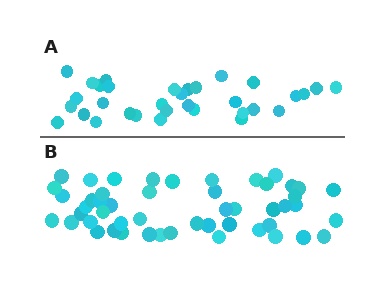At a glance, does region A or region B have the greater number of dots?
Region B (the bottom region) has more dots.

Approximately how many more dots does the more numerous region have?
Region B has approximately 15 more dots than region A.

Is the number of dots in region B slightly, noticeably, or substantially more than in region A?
Region B has substantially more. The ratio is roughly 1.5 to 1.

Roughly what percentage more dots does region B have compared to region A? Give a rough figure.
About 50% more.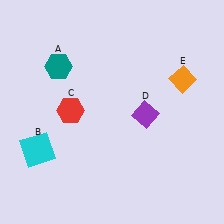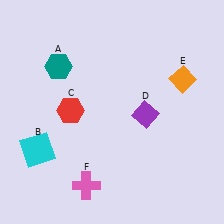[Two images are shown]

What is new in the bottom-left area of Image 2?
A pink cross (F) was added in the bottom-left area of Image 2.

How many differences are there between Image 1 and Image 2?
There is 1 difference between the two images.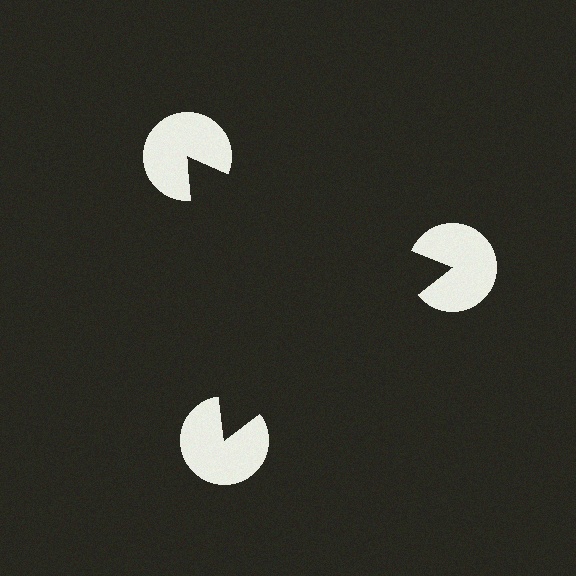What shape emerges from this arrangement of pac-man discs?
An illusory triangle — its edges are inferred from the aligned wedge cuts in the pac-man discs, not physically drawn.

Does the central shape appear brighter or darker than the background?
It typically appears slightly darker than the background, even though no actual brightness change is drawn.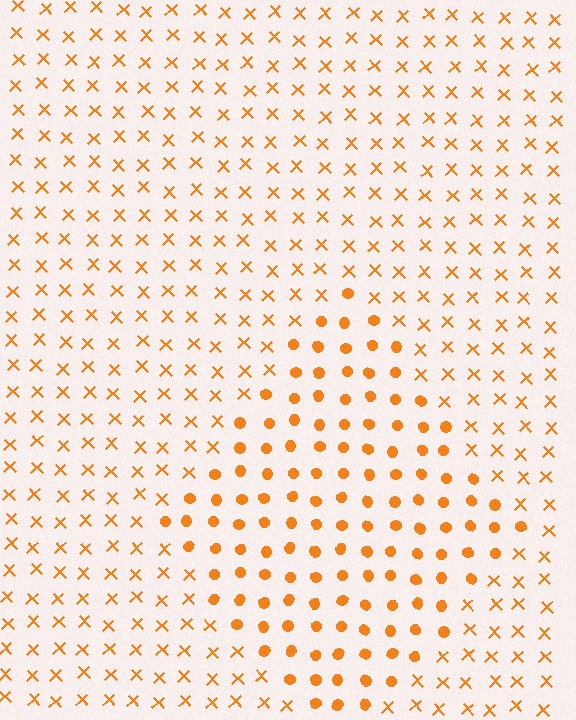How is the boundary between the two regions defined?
The boundary is defined by a change in element shape: circles inside vs. X marks outside. All elements share the same color and spacing.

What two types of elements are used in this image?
The image uses circles inside the diamond region and X marks outside it.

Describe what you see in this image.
The image is filled with small orange elements arranged in a uniform grid. A diamond-shaped region contains circles, while the surrounding area contains X marks. The boundary is defined purely by the change in element shape.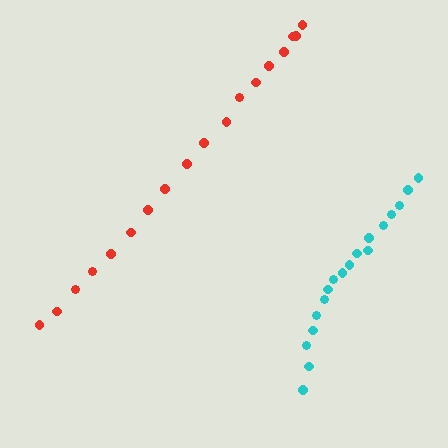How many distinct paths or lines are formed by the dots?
There are 2 distinct paths.